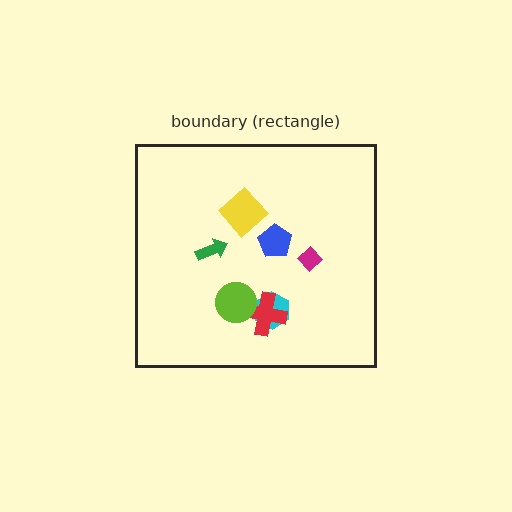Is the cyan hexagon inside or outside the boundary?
Inside.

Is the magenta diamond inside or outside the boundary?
Inside.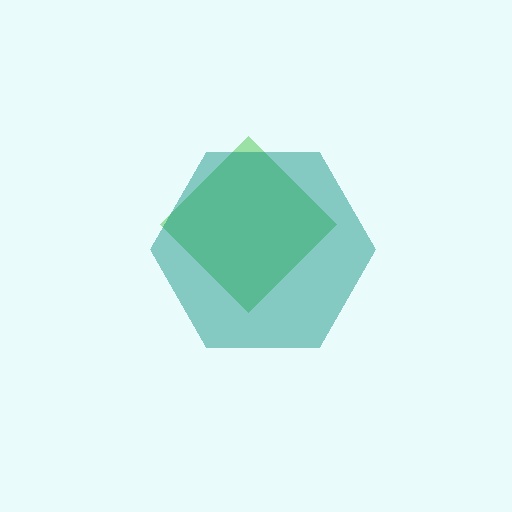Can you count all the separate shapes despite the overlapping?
Yes, there are 2 separate shapes.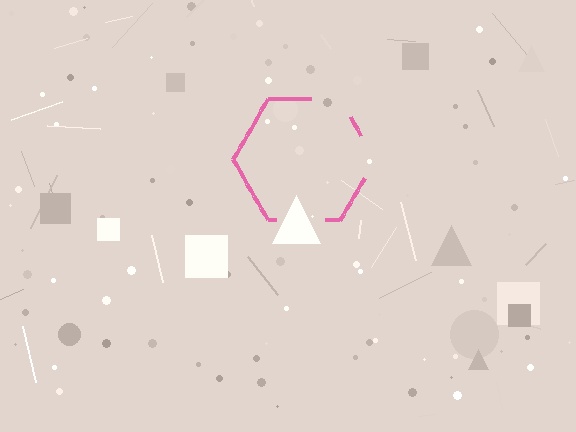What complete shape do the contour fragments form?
The contour fragments form a hexagon.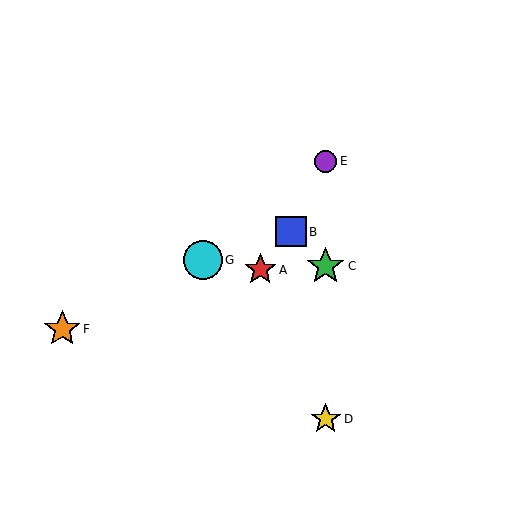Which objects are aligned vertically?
Objects C, D, E are aligned vertically.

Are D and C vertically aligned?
Yes, both are at x≈326.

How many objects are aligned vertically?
3 objects (C, D, E) are aligned vertically.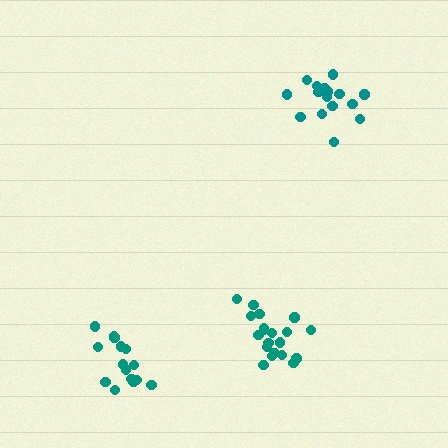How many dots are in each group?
Group 1: 16 dots, Group 2: 15 dots, Group 3: 20 dots (51 total).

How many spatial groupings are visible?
There are 3 spatial groupings.